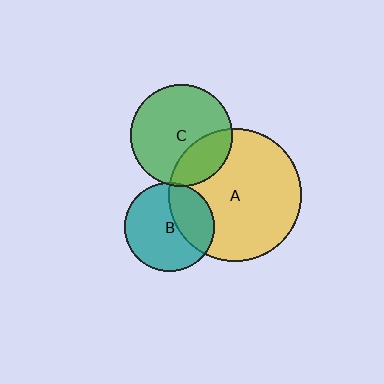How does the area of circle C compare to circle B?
Approximately 1.3 times.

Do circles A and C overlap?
Yes.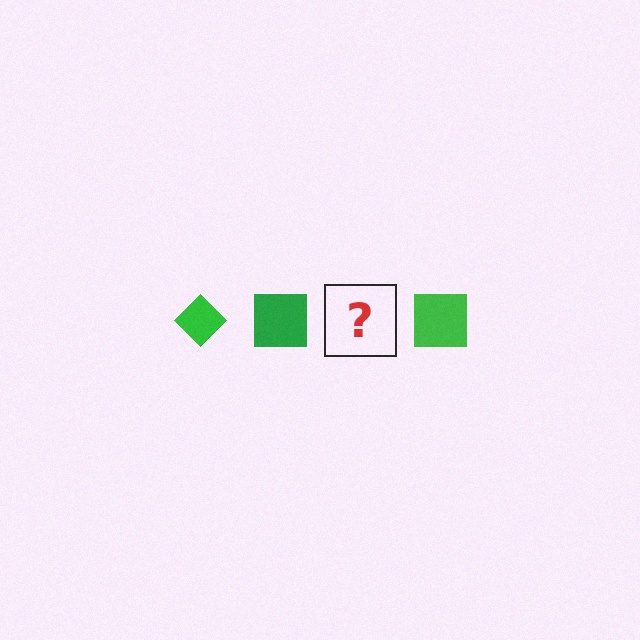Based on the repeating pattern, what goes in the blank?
The blank should be a green diamond.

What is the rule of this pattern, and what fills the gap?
The rule is that the pattern cycles through diamond, square shapes in green. The gap should be filled with a green diamond.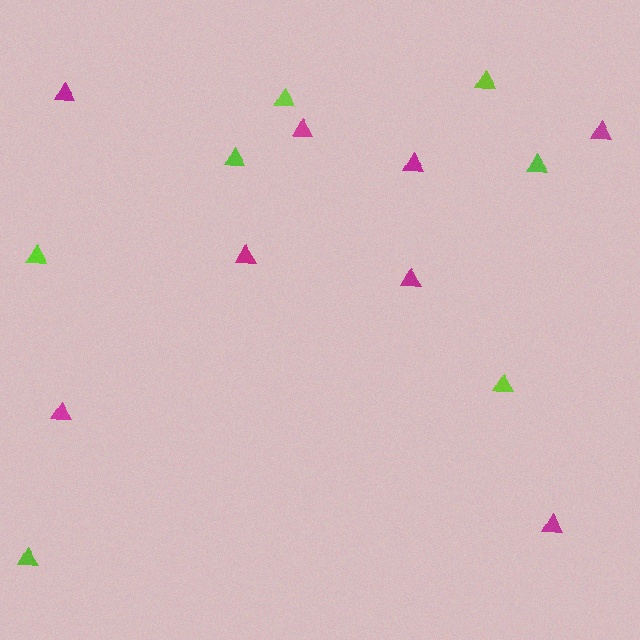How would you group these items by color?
There are 2 groups: one group of lime triangles (7) and one group of magenta triangles (8).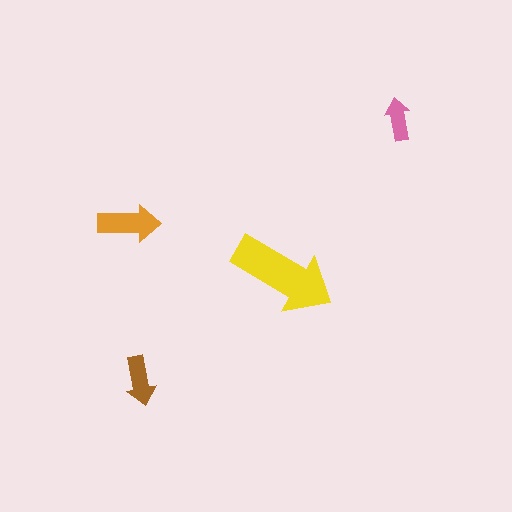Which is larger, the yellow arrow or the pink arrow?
The yellow one.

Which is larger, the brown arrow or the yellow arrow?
The yellow one.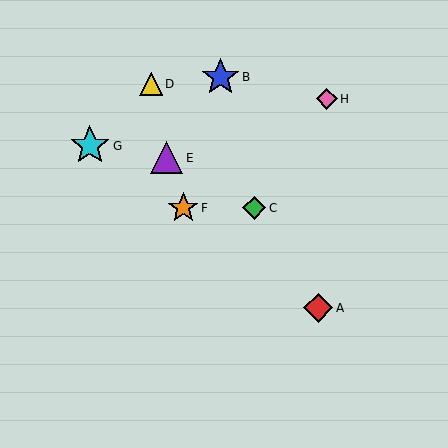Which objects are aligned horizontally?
Objects C, F are aligned horizontally.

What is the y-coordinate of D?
Object D is at y≈84.